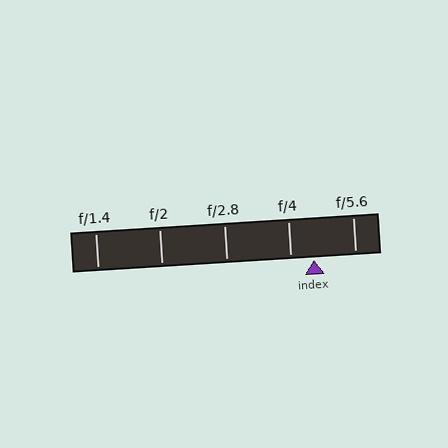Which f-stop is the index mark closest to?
The index mark is closest to f/4.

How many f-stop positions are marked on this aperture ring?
There are 5 f-stop positions marked.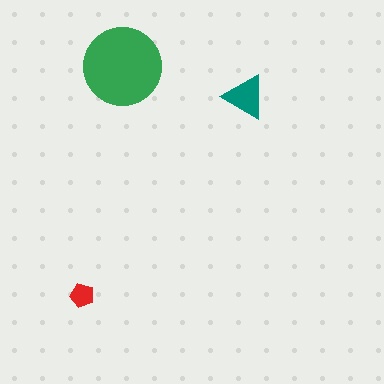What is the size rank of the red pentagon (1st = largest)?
3rd.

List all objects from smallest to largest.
The red pentagon, the teal triangle, the green circle.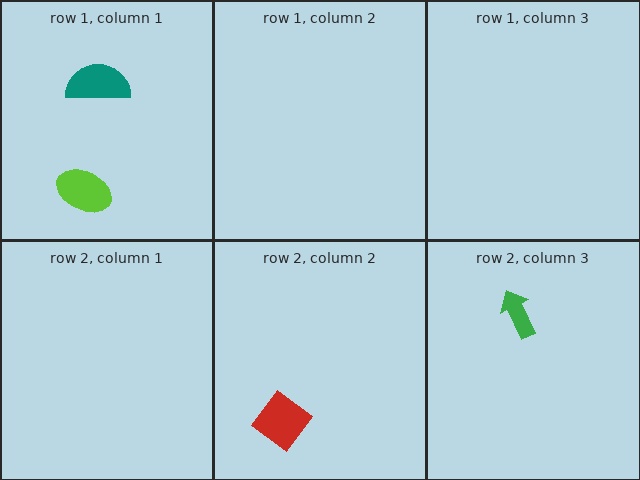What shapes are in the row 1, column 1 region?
The lime ellipse, the teal semicircle.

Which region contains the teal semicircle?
The row 1, column 1 region.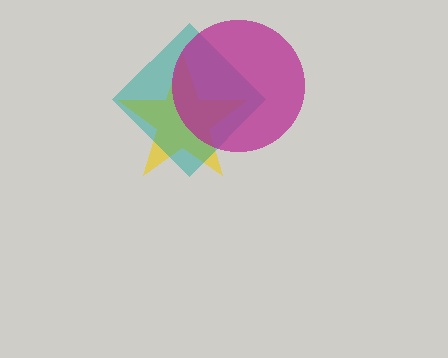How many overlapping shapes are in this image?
There are 3 overlapping shapes in the image.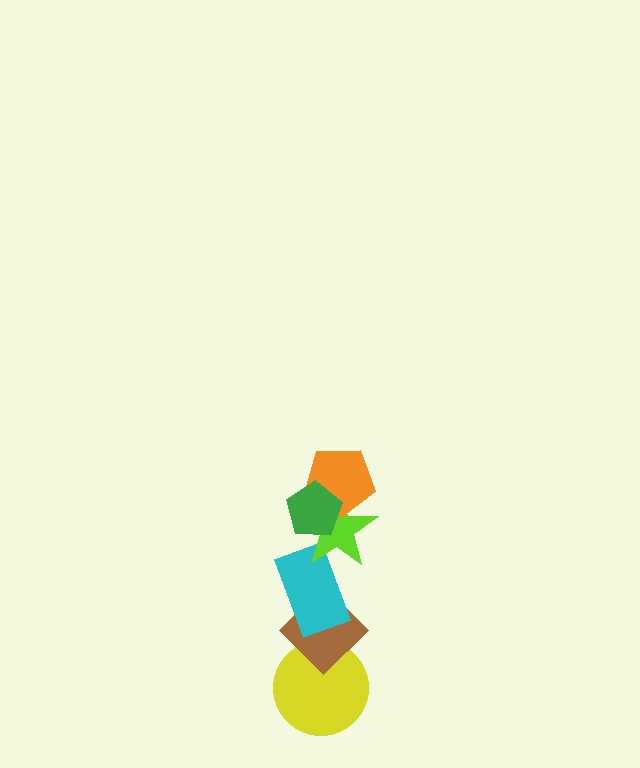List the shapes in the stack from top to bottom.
From top to bottom: the green pentagon, the orange pentagon, the lime star, the cyan rectangle, the brown diamond, the yellow circle.